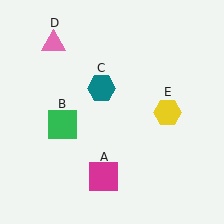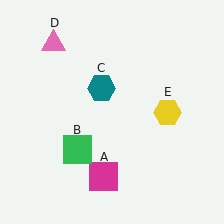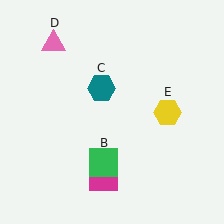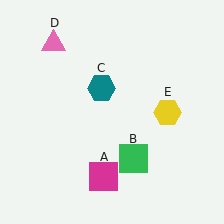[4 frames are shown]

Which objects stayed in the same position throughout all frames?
Magenta square (object A) and teal hexagon (object C) and pink triangle (object D) and yellow hexagon (object E) remained stationary.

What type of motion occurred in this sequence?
The green square (object B) rotated counterclockwise around the center of the scene.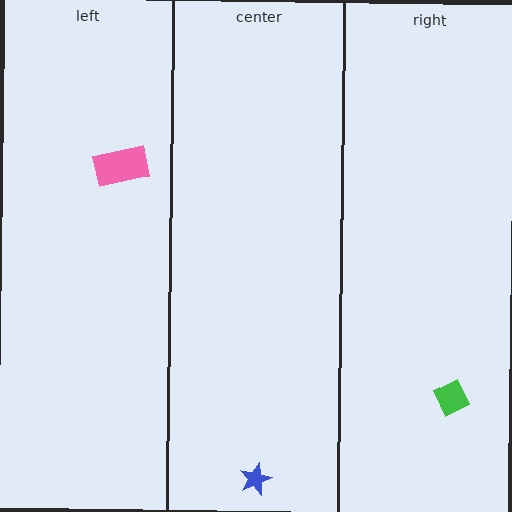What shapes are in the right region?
The green diamond.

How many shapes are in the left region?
1.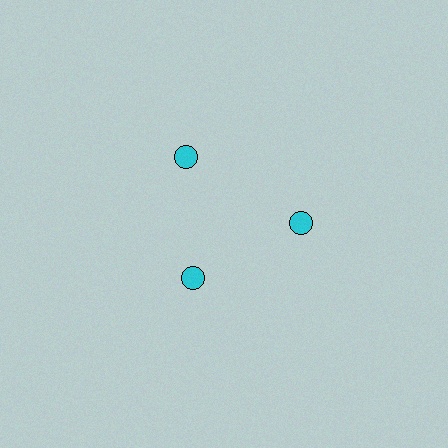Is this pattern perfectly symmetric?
No. The 3 cyan circles are arranged in a ring, but one element near the 7 o'clock position is pulled inward toward the center, breaking the 3-fold rotational symmetry.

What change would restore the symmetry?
The symmetry would be restored by moving it outward, back onto the ring so that all 3 circles sit at equal angles and equal distance from the center.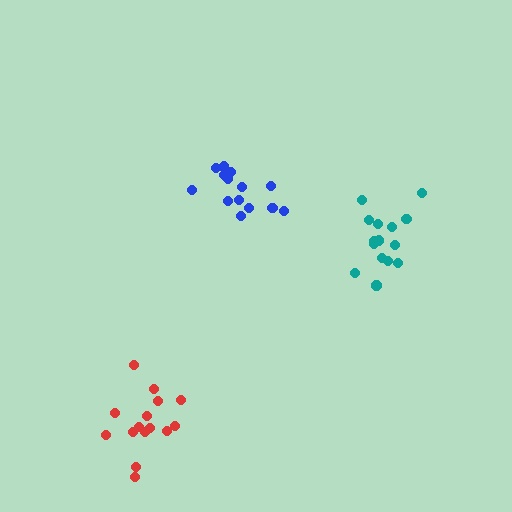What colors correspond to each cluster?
The clusters are colored: blue, teal, red.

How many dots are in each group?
Group 1: 15 dots, Group 2: 15 dots, Group 3: 15 dots (45 total).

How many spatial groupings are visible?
There are 3 spatial groupings.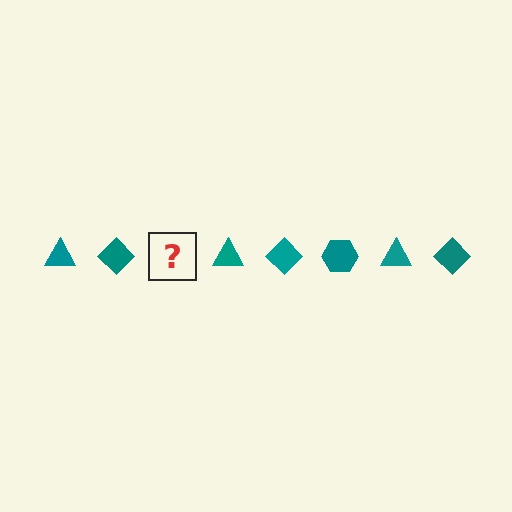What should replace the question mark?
The question mark should be replaced with a teal hexagon.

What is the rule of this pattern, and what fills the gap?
The rule is that the pattern cycles through triangle, diamond, hexagon shapes in teal. The gap should be filled with a teal hexagon.